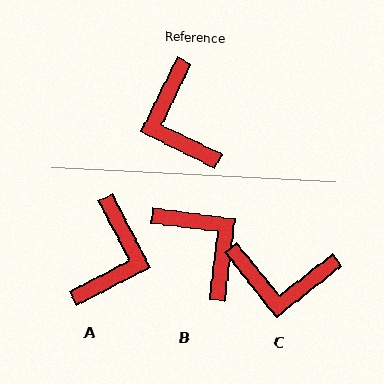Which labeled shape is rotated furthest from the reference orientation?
B, about 161 degrees away.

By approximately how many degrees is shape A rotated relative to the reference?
Approximately 143 degrees counter-clockwise.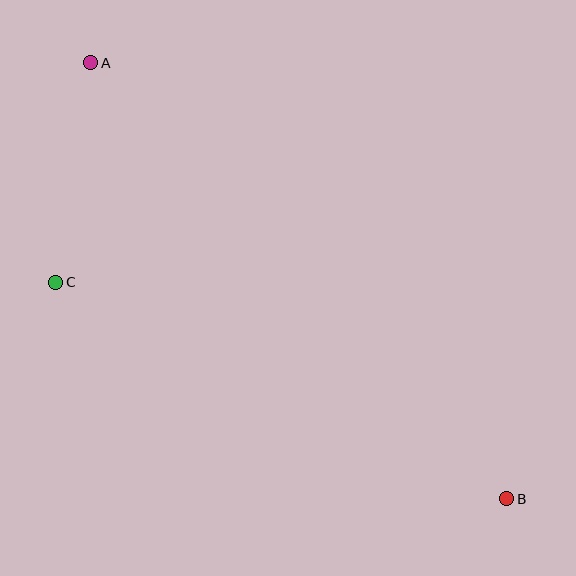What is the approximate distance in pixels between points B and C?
The distance between B and C is approximately 500 pixels.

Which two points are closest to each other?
Points A and C are closest to each other.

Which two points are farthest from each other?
Points A and B are farthest from each other.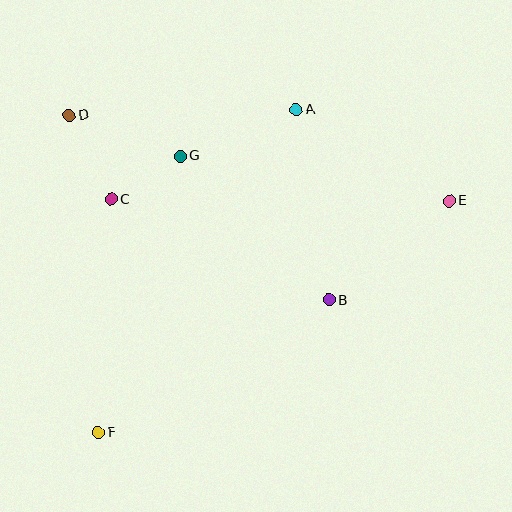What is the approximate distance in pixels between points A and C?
The distance between A and C is approximately 206 pixels.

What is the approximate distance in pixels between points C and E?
The distance between C and E is approximately 339 pixels.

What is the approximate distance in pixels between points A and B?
The distance between A and B is approximately 193 pixels.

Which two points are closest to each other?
Points C and G are closest to each other.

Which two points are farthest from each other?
Points E and F are farthest from each other.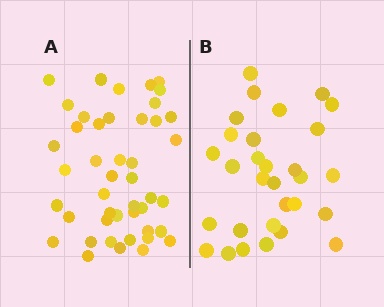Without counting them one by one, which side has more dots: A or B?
Region A (the left region) has more dots.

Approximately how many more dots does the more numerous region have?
Region A has approximately 15 more dots than region B.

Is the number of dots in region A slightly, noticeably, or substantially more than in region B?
Region A has substantially more. The ratio is roughly 1.5 to 1.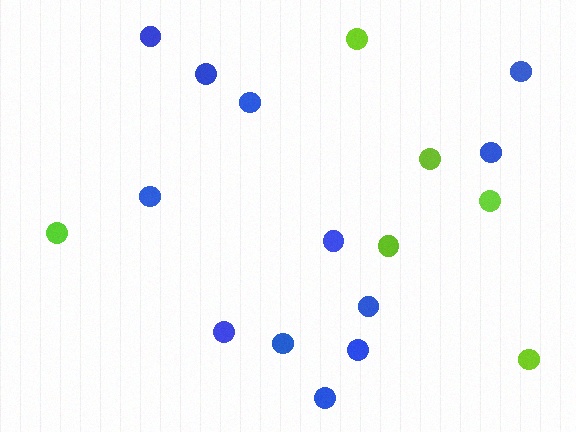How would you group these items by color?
There are 2 groups: one group of blue circles (12) and one group of lime circles (6).